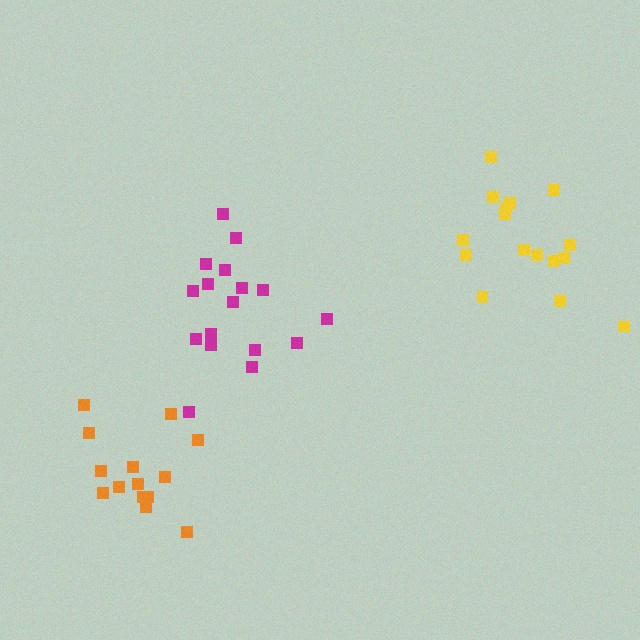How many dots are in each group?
Group 1: 17 dots, Group 2: 16 dots, Group 3: 14 dots (47 total).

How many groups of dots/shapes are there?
There are 3 groups.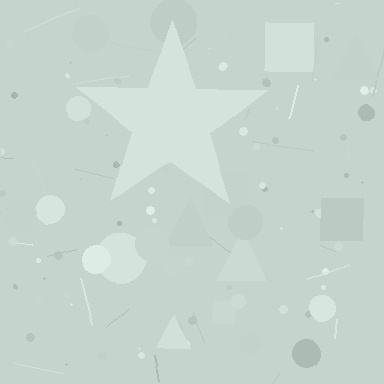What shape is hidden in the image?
A star is hidden in the image.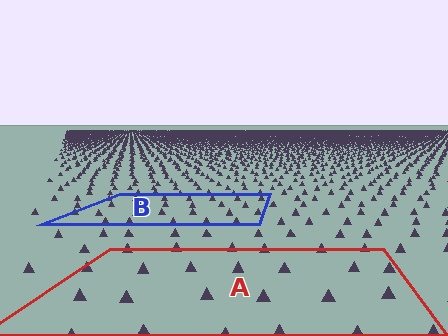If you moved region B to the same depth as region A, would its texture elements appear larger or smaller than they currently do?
They would appear larger. At a closer depth, the same texture elements are projected at a bigger on-screen size.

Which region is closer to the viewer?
Region A is closer. The texture elements there are larger and more spread out.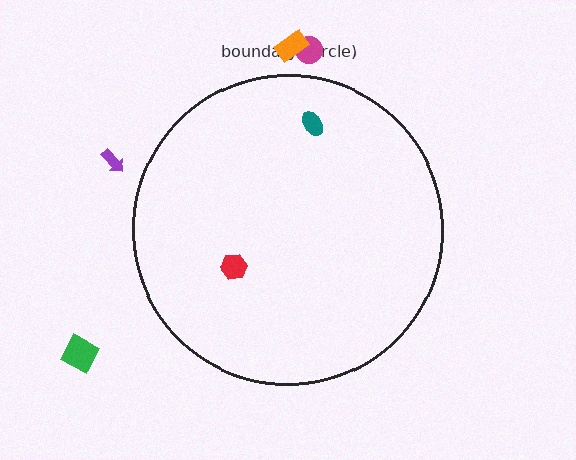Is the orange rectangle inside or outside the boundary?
Outside.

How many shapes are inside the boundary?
2 inside, 4 outside.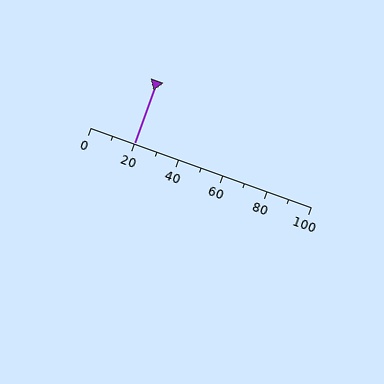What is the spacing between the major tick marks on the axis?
The major ticks are spaced 20 apart.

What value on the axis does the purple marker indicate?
The marker indicates approximately 20.